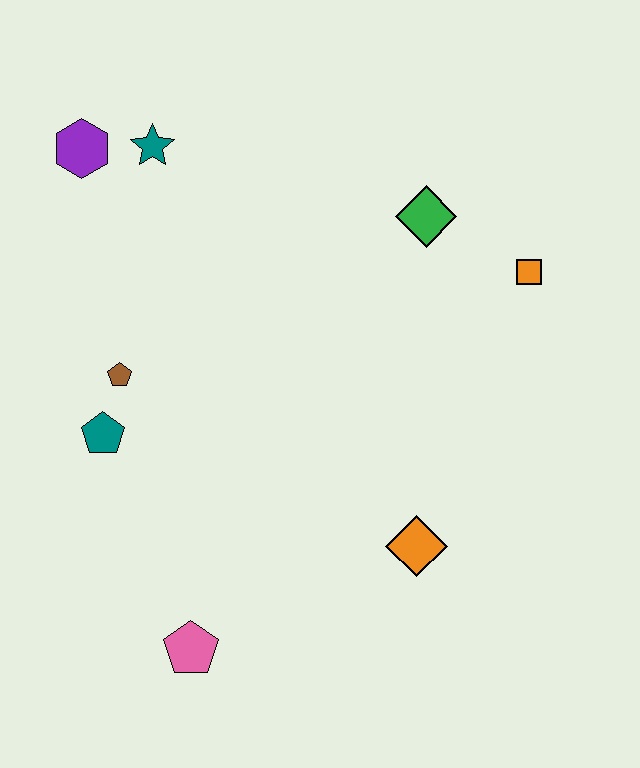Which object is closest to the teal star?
The purple hexagon is closest to the teal star.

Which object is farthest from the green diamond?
The pink pentagon is farthest from the green diamond.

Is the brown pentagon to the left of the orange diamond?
Yes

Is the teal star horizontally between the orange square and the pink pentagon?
No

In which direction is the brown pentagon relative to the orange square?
The brown pentagon is to the left of the orange square.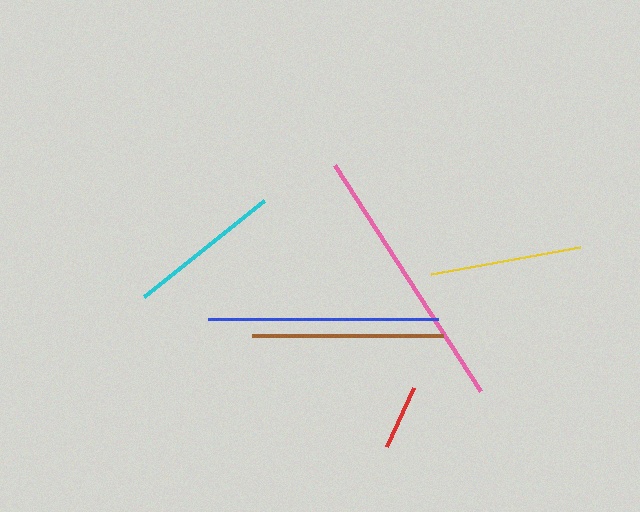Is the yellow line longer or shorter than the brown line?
The brown line is longer than the yellow line.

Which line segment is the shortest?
The red line is the shortest at approximately 65 pixels.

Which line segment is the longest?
The pink line is the longest at approximately 269 pixels.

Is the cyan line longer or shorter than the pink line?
The pink line is longer than the cyan line.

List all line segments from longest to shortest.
From longest to shortest: pink, blue, brown, cyan, yellow, red.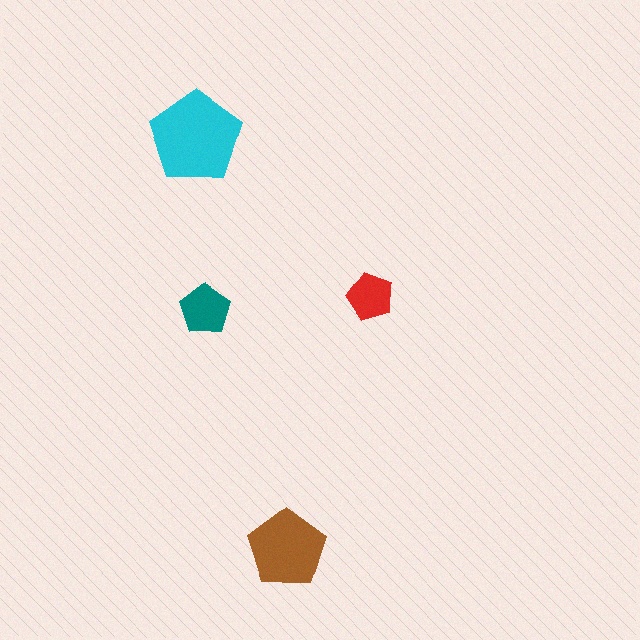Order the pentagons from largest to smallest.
the cyan one, the brown one, the teal one, the red one.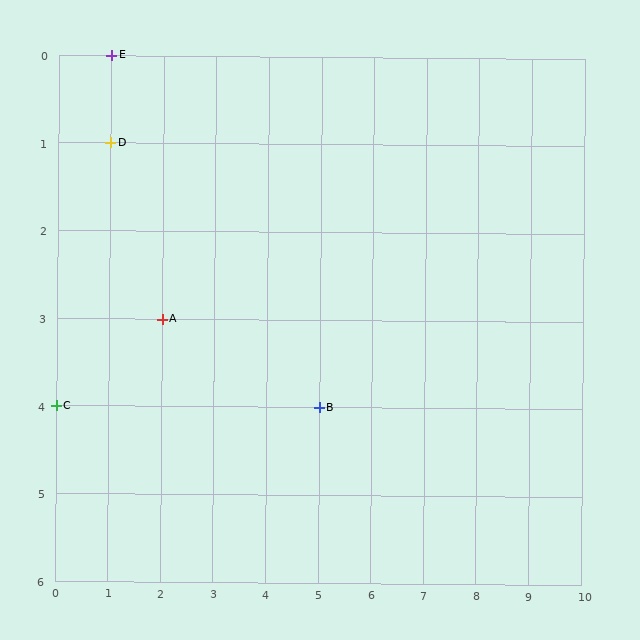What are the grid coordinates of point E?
Point E is at grid coordinates (1, 0).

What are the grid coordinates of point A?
Point A is at grid coordinates (2, 3).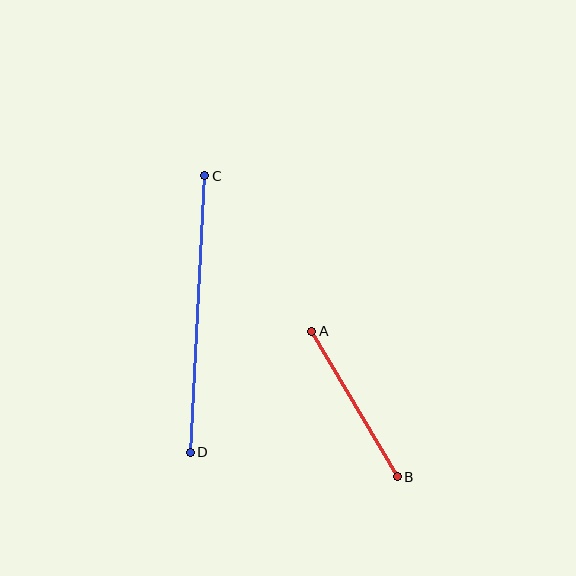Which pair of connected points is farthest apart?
Points C and D are farthest apart.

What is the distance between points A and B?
The distance is approximately 169 pixels.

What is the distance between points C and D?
The distance is approximately 277 pixels.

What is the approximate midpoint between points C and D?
The midpoint is at approximately (197, 314) pixels.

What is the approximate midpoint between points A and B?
The midpoint is at approximately (355, 404) pixels.